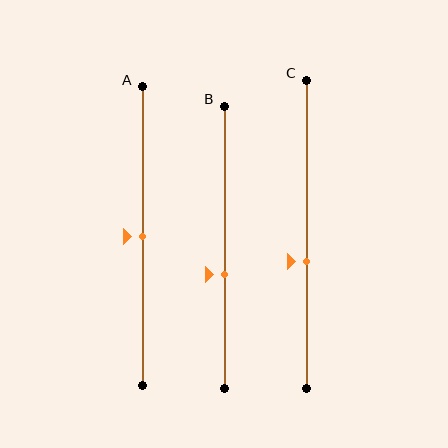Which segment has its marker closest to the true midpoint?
Segment A has its marker closest to the true midpoint.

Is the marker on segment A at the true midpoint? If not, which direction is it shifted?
Yes, the marker on segment A is at the true midpoint.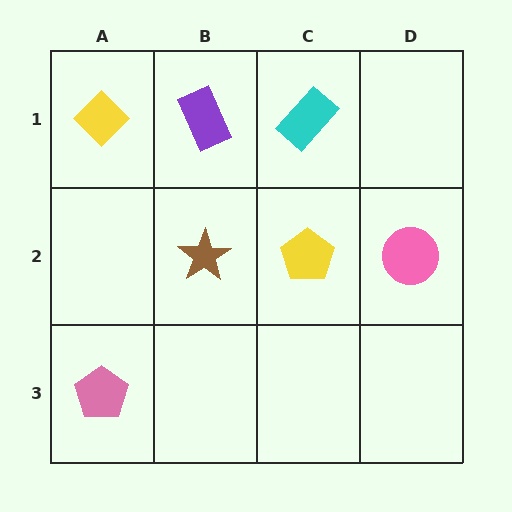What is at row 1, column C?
A cyan rectangle.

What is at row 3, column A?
A pink pentagon.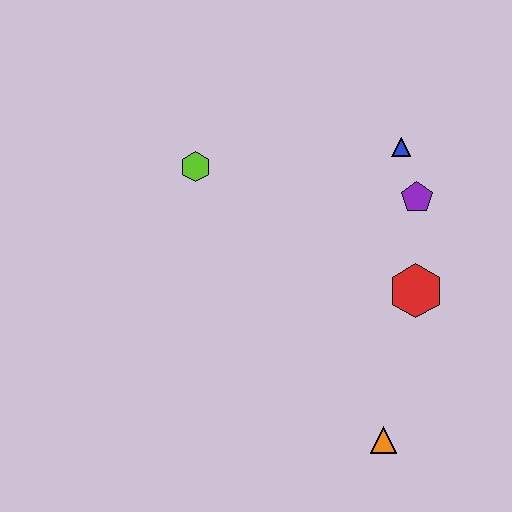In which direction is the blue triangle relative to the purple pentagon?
The blue triangle is above the purple pentagon.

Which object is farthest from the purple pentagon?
The orange triangle is farthest from the purple pentagon.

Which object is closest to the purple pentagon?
The blue triangle is closest to the purple pentagon.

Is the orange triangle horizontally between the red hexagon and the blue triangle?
No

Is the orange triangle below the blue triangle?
Yes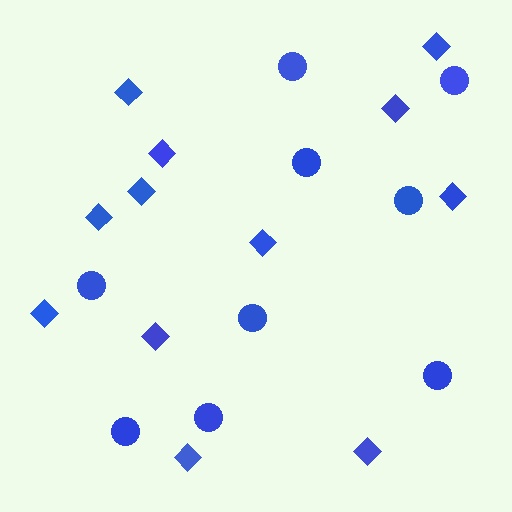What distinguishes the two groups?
There are 2 groups: one group of diamonds (12) and one group of circles (9).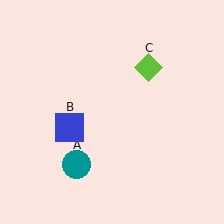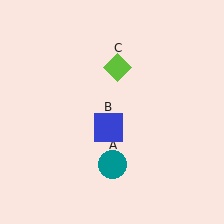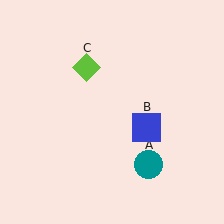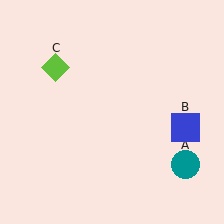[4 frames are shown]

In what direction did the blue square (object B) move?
The blue square (object B) moved right.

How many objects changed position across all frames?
3 objects changed position: teal circle (object A), blue square (object B), lime diamond (object C).